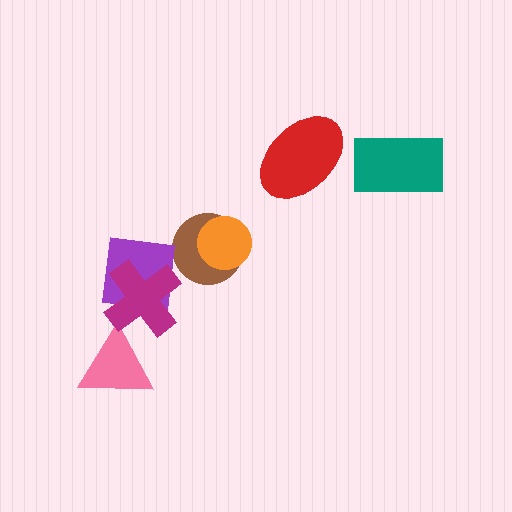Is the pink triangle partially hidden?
Yes, it is partially covered by another shape.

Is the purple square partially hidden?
Yes, it is partially covered by another shape.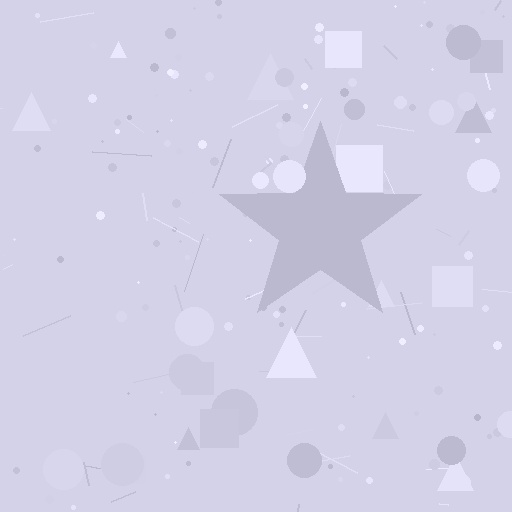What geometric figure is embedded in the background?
A star is embedded in the background.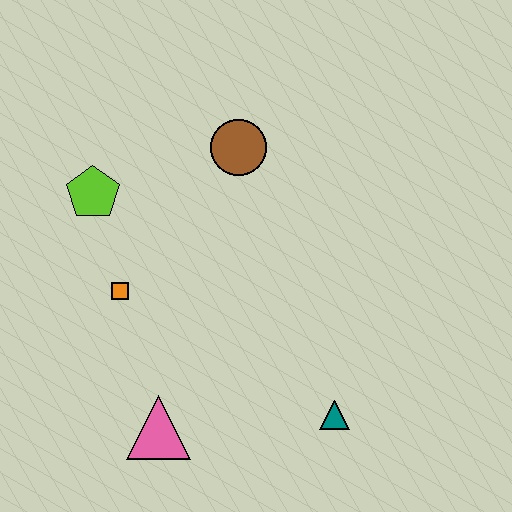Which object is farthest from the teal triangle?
The lime pentagon is farthest from the teal triangle.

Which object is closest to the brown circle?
The lime pentagon is closest to the brown circle.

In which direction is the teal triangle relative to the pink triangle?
The teal triangle is to the right of the pink triangle.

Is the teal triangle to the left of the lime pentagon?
No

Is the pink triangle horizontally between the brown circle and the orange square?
Yes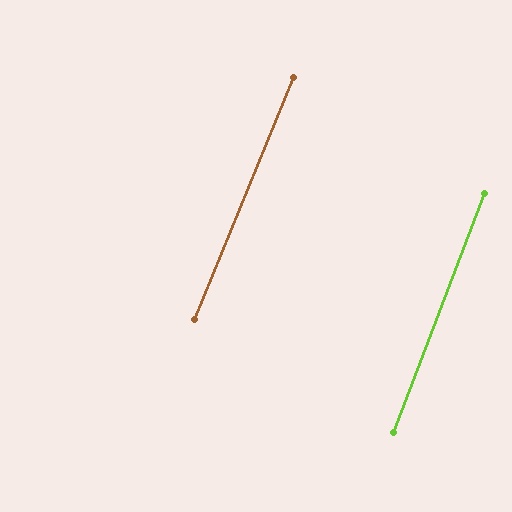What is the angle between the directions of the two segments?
Approximately 1 degree.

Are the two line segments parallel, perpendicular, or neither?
Parallel — their directions differ by only 1.4°.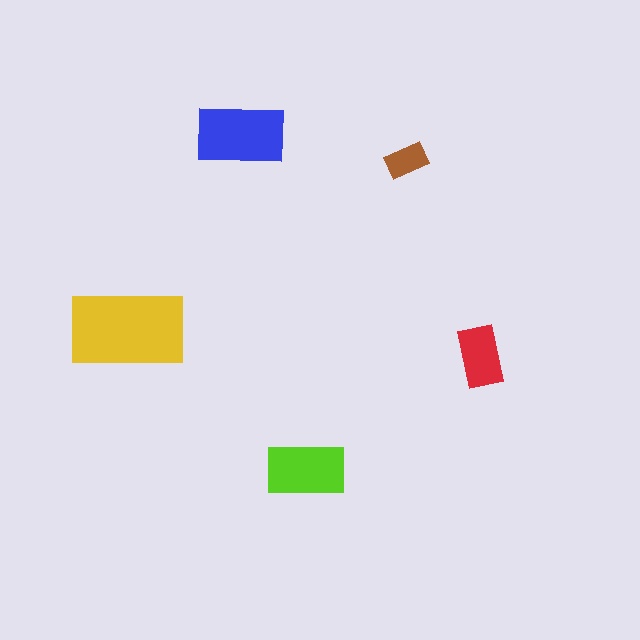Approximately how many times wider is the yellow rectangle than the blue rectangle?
About 1.5 times wider.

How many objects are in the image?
There are 5 objects in the image.